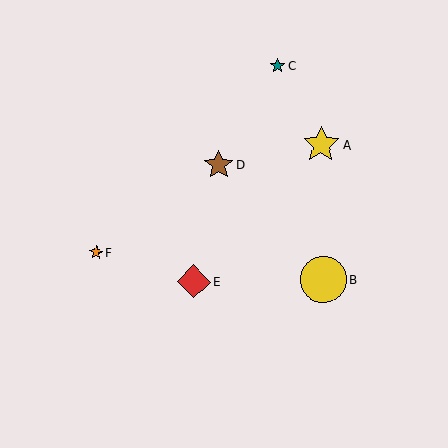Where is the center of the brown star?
The center of the brown star is at (219, 165).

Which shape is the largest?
The yellow circle (labeled B) is the largest.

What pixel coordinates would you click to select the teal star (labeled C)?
Click at (278, 66) to select the teal star C.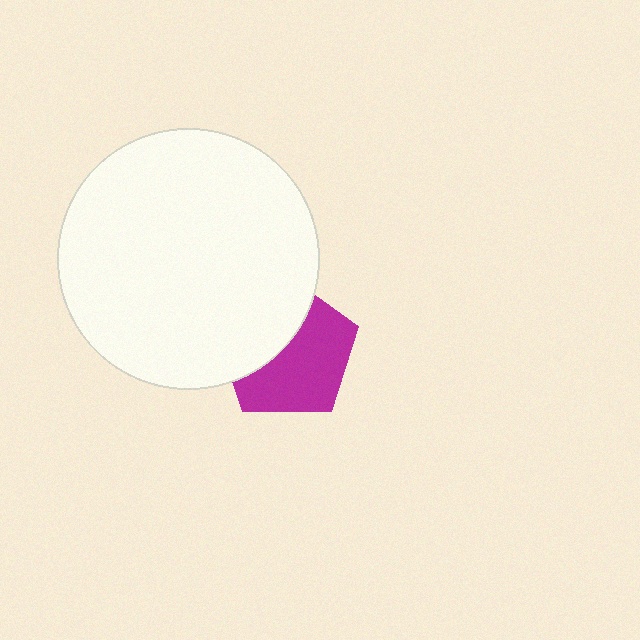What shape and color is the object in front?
The object in front is a white circle.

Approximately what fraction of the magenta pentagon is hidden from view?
Roughly 42% of the magenta pentagon is hidden behind the white circle.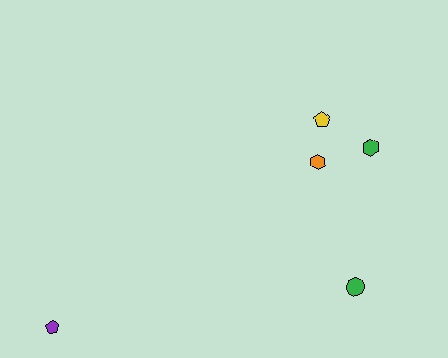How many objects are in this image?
There are 5 objects.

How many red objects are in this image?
There are no red objects.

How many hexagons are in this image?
There are 2 hexagons.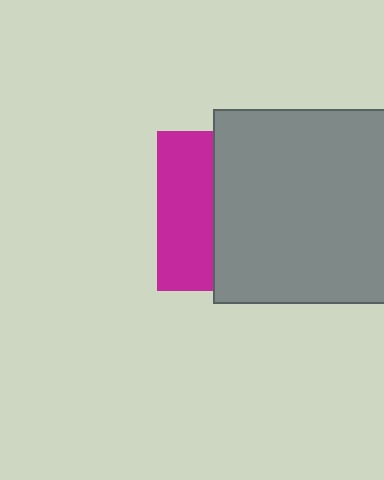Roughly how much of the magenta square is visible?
A small part of it is visible (roughly 35%).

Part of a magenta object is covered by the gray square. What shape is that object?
It is a square.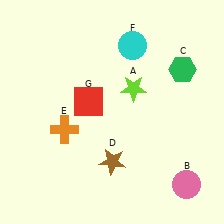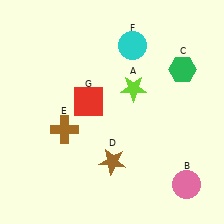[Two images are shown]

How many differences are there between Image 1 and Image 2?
There is 1 difference between the two images.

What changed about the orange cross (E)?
In Image 1, E is orange. In Image 2, it changed to brown.